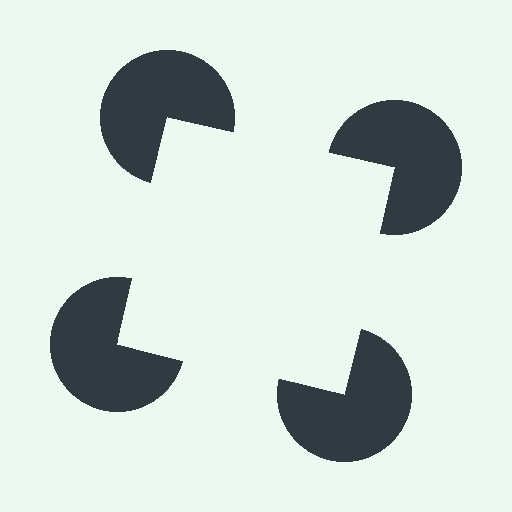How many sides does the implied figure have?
4 sides.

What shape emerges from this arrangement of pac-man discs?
An illusory square — its edges are inferred from the aligned wedge cuts in the pac-man discs, not physically drawn.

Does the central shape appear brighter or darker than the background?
It typically appears slightly brighter than the background, even though no actual brightness change is drawn.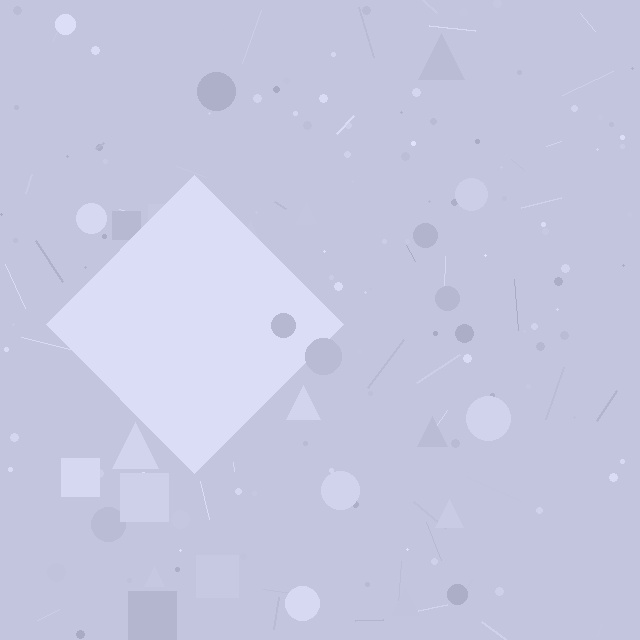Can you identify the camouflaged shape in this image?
The camouflaged shape is a diamond.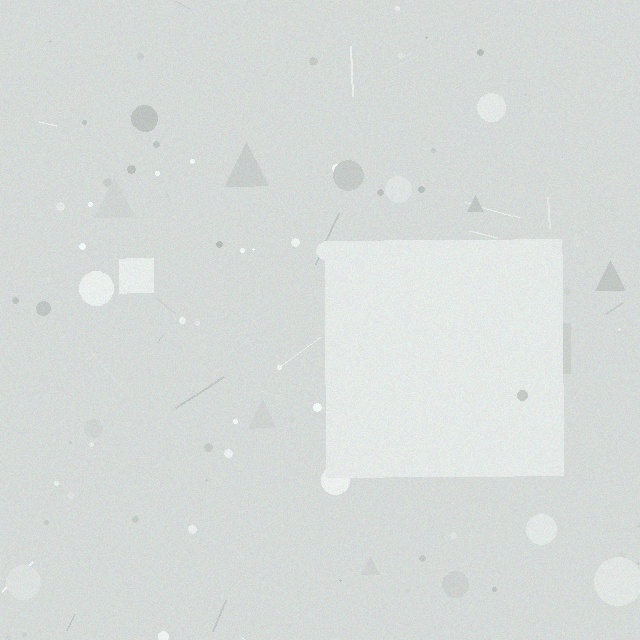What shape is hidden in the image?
A square is hidden in the image.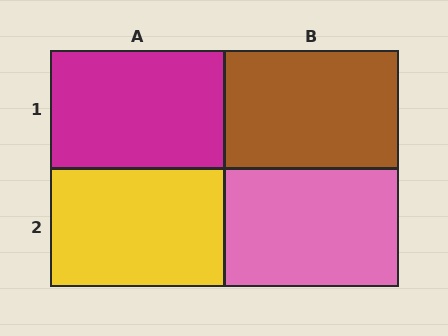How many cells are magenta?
1 cell is magenta.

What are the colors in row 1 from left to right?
Magenta, brown.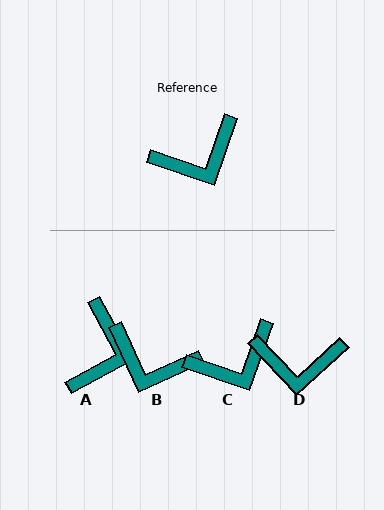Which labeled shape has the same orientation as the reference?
C.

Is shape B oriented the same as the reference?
No, it is off by about 46 degrees.